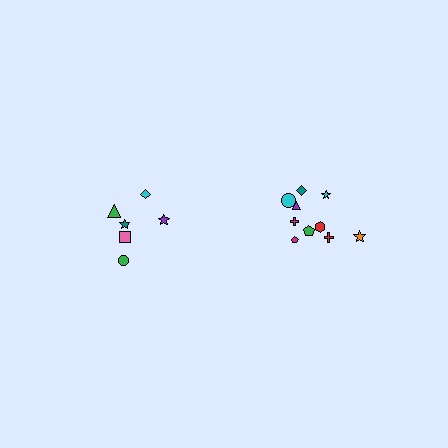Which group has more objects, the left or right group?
The right group.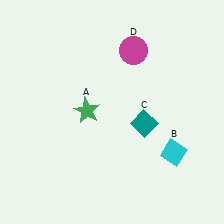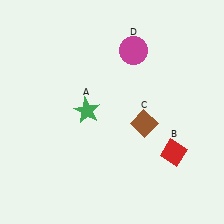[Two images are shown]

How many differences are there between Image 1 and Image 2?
There are 2 differences between the two images.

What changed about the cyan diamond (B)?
In Image 1, B is cyan. In Image 2, it changed to red.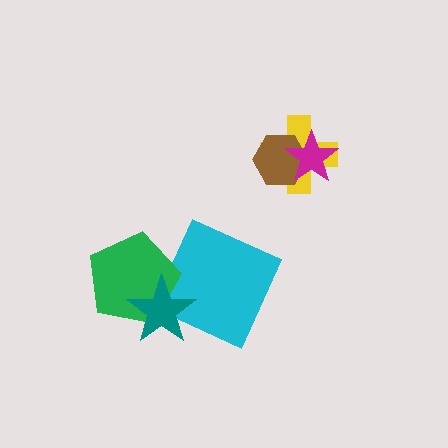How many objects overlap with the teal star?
2 objects overlap with the teal star.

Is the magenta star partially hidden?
No, no other shape covers it.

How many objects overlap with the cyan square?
2 objects overlap with the cyan square.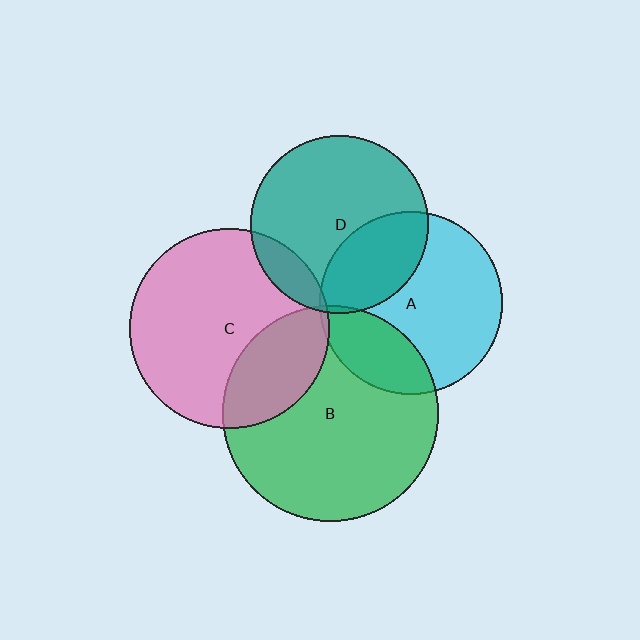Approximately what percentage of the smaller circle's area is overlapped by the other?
Approximately 25%.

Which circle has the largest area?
Circle B (green).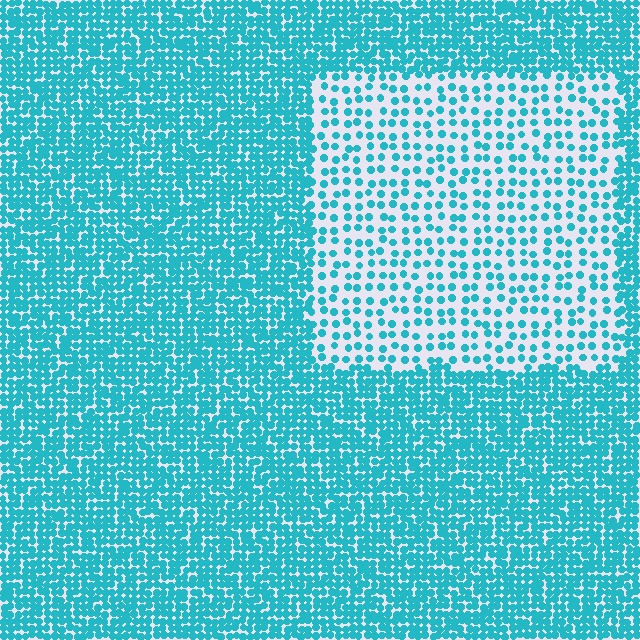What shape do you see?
I see a rectangle.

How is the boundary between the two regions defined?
The boundary is defined by a change in element density (approximately 2.6x ratio). All elements are the same color, size, and shape.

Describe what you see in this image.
The image contains small cyan elements arranged at two different densities. A rectangle-shaped region is visible where the elements are less densely packed than the surrounding area.